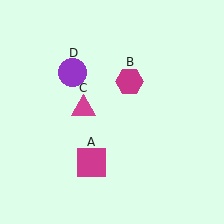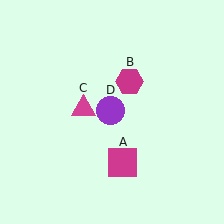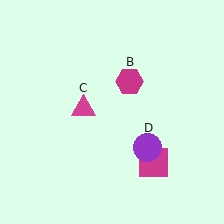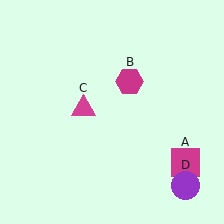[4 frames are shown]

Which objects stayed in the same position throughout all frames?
Magenta hexagon (object B) and magenta triangle (object C) remained stationary.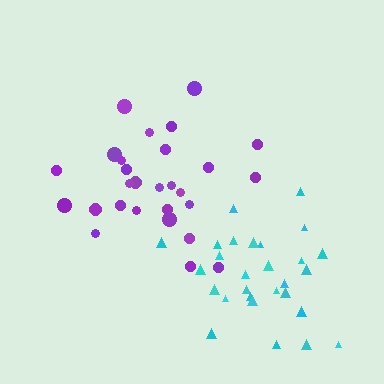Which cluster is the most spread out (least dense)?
Cyan.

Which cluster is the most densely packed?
Purple.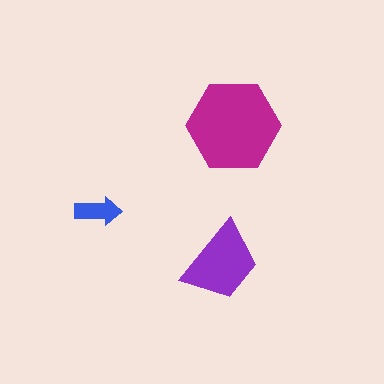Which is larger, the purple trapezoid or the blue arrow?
The purple trapezoid.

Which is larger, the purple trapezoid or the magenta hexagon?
The magenta hexagon.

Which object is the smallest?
The blue arrow.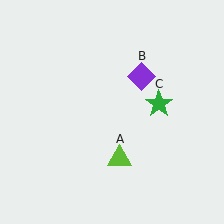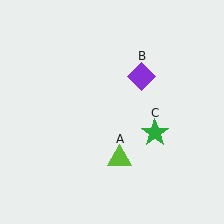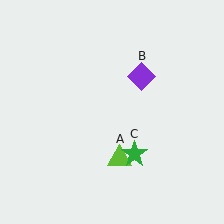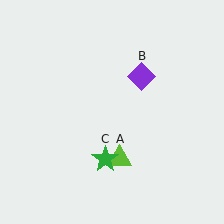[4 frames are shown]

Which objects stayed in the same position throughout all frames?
Lime triangle (object A) and purple diamond (object B) remained stationary.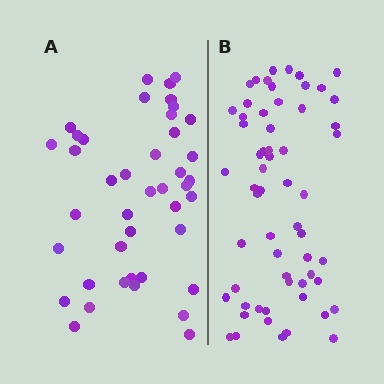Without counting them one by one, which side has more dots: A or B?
Region B (the right region) has more dots.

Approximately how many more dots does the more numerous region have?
Region B has approximately 20 more dots than region A.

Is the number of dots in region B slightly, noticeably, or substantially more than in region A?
Region B has noticeably more, but not dramatically so. The ratio is roughly 1.4 to 1.